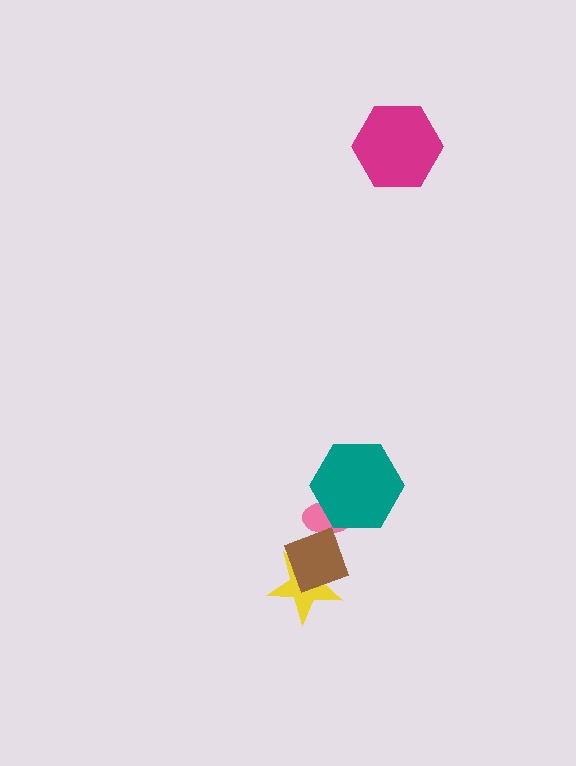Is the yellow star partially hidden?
Yes, it is partially covered by another shape.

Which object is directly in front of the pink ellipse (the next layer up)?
The brown square is directly in front of the pink ellipse.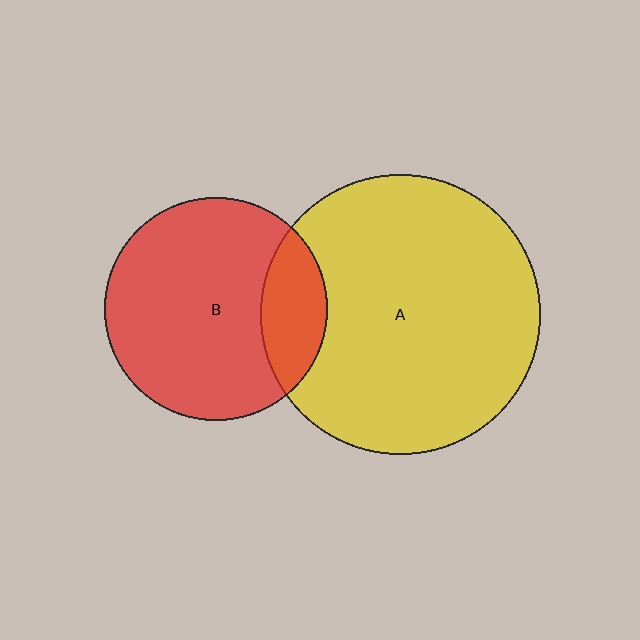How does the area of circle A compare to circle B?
Approximately 1.6 times.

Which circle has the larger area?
Circle A (yellow).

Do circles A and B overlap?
Yes.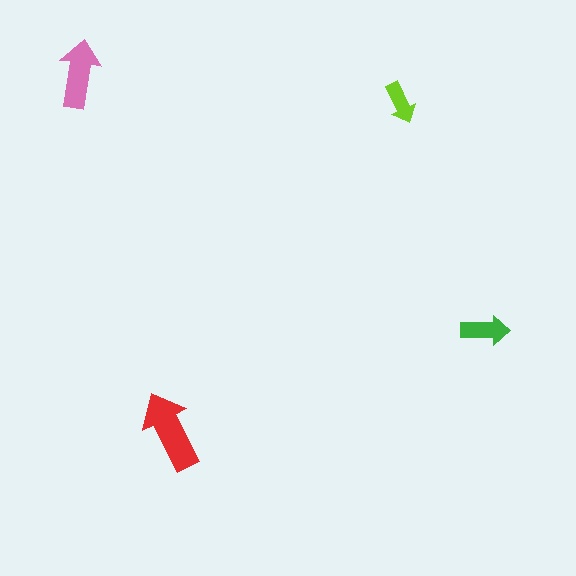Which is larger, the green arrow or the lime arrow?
The green one.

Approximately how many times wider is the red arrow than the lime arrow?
About 2 times wider.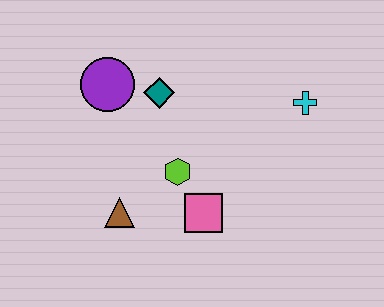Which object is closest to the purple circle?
The teal diamond is closest to the purple circle.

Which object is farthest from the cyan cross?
The brown triangle is farthest from the cyan cross.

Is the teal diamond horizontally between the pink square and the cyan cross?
No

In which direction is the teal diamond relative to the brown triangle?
The teal diamond is above the brown triangle.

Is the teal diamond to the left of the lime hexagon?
Yes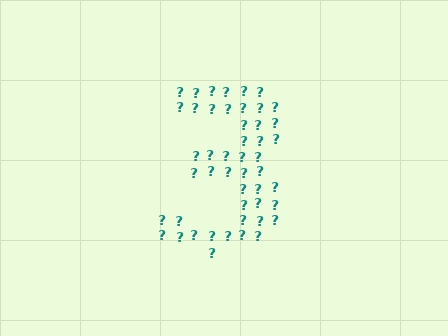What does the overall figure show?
The overall figure shows the digit 3.